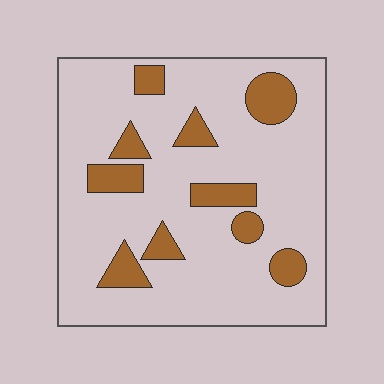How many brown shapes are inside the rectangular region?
10.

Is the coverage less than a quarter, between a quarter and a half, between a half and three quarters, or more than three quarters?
Less than a quarter.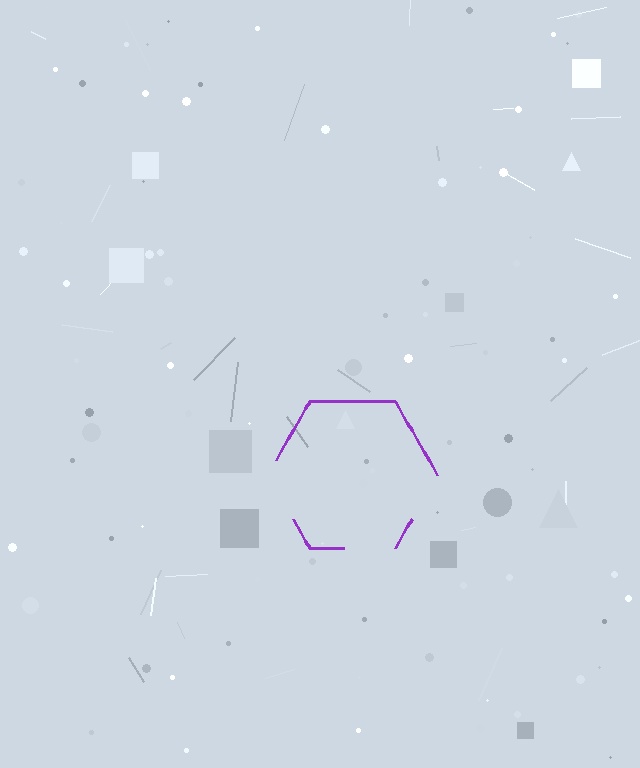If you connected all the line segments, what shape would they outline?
They would outline a hexagon.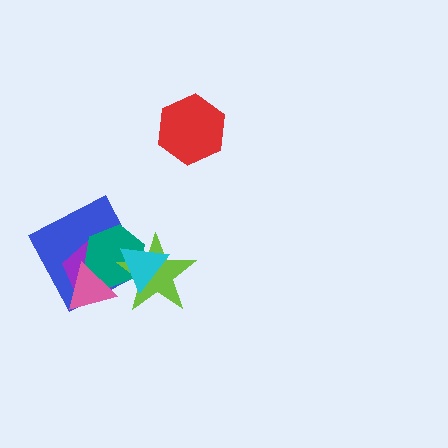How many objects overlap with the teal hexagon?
5 objects overlap with the teal hexagon.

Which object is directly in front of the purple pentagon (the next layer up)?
The teal hexagon is directly in front of the purple pentagon.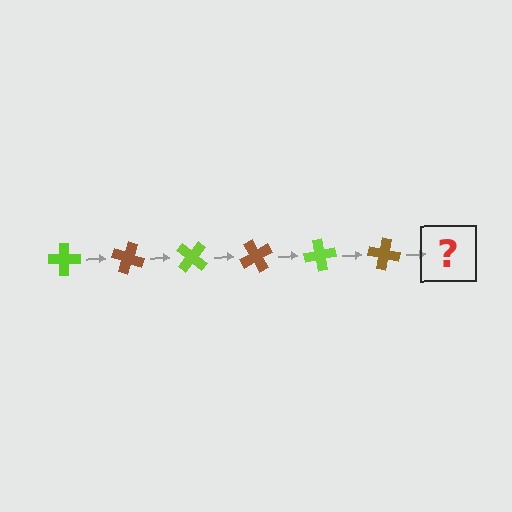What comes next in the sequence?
The next element should be a lime cross, rotated 120 degrees from the start.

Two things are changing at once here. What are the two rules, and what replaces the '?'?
The two rules are that it rotates 20 degrees each step and the color cycles through lime and brown. The '?' should be a lime cross, rotated 120 degrees from the start.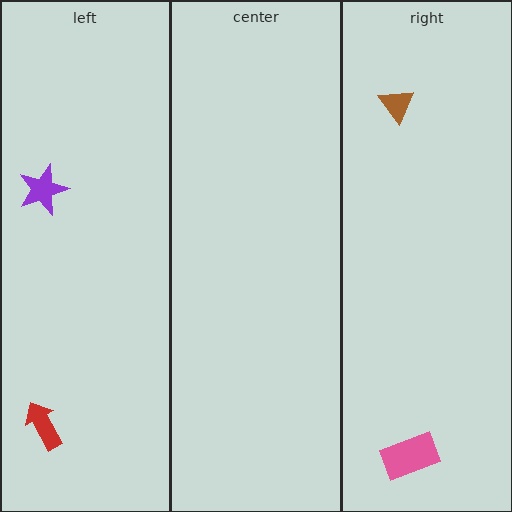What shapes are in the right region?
The pink rectangle, the brown triangle.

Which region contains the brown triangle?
The right region.